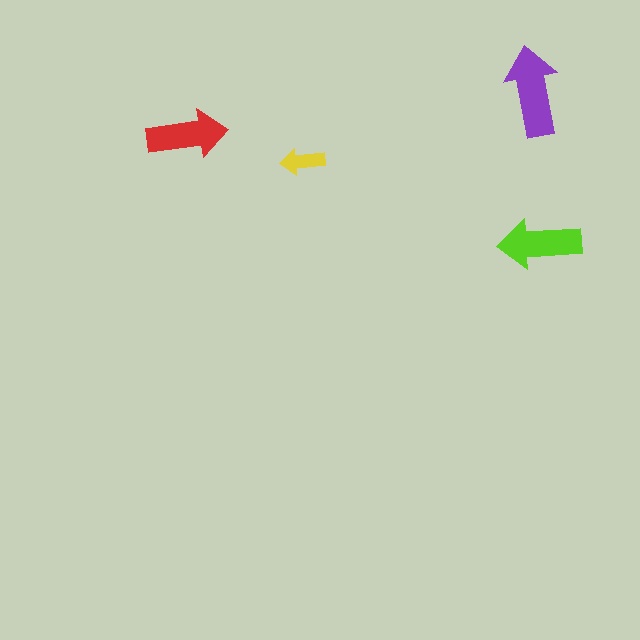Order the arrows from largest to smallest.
the purple one, the lime one, the red one, the yellow one.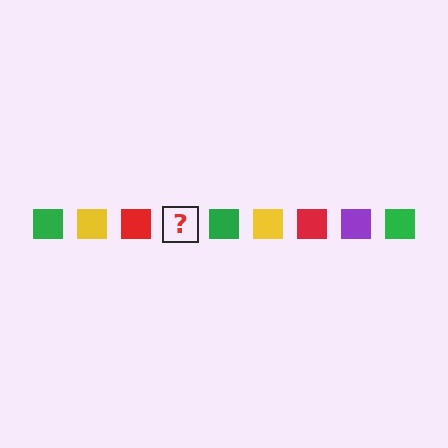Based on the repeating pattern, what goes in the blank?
The blank should be a purple square.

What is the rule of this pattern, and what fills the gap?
The rule is that the pattern cycles through green, yellow, red, purple squares. The gap should be filled with a purple square.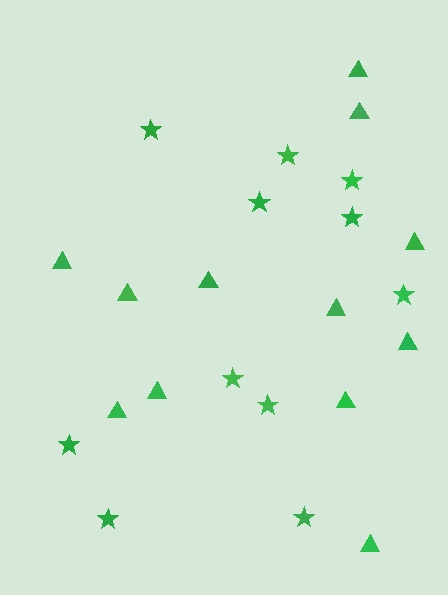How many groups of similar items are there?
There are 2 groups: one group of triangles (12) and one group of stars (11).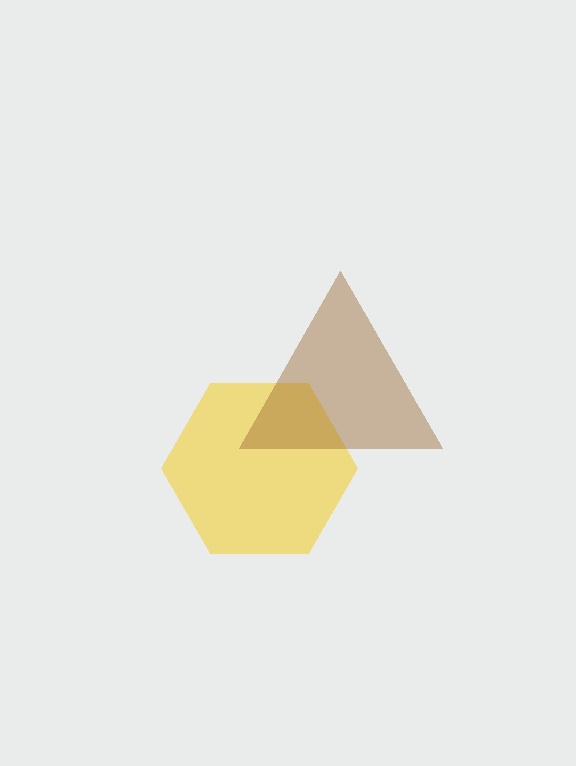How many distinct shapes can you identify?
There are 2 distinct shapes: a yellow hexagon, a brown triangle.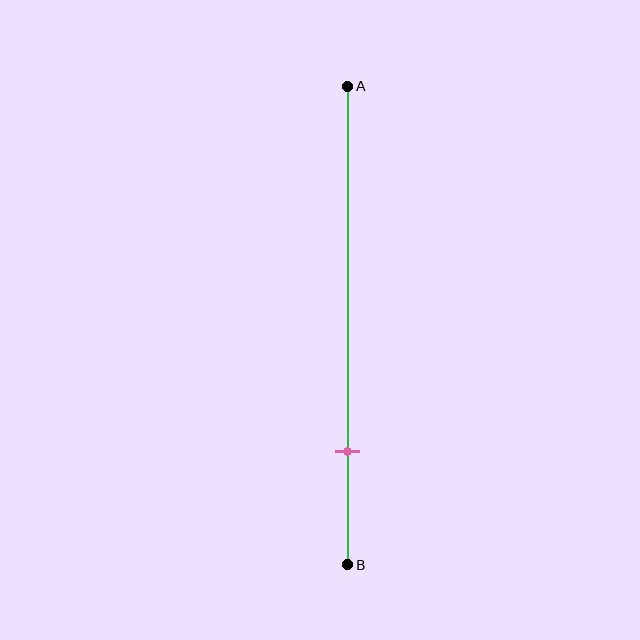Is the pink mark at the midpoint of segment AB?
No, the mark is at about 75% from A, not at the 50% midpoint.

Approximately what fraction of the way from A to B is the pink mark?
The pink mark is approximately 75% of the way from A to B.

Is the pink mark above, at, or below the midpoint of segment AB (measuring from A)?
The pink mark is below the midpoint of segment AB.